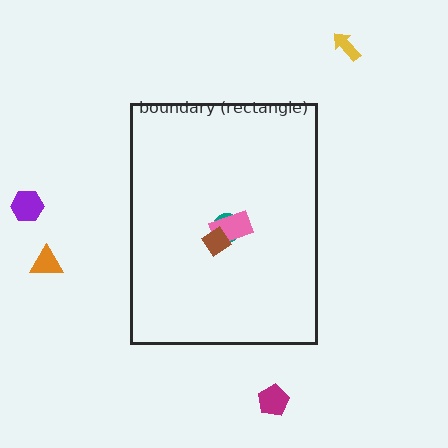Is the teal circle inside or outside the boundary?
Inside.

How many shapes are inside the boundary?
3 inside, 4 outside.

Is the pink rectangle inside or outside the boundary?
Inside.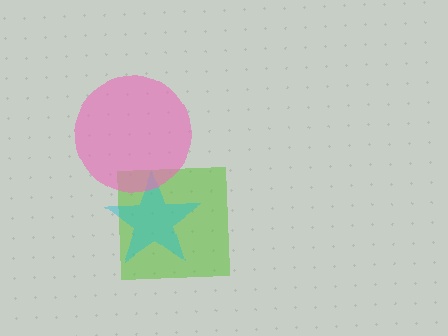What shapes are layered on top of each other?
The layered shapes are: a lime square, a cyan star, a pink circle.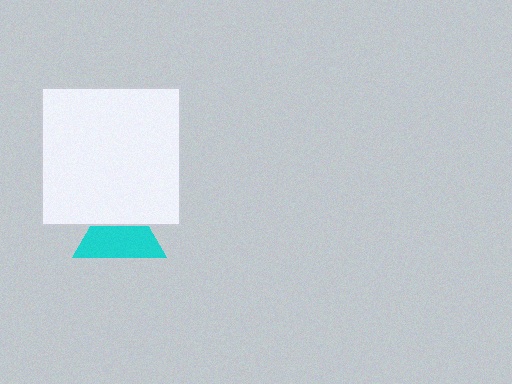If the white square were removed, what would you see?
You would see the complete cyan triangle.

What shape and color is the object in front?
The object in front is a white square.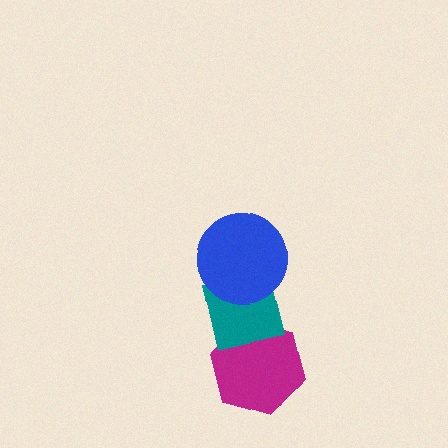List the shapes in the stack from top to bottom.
From top to bottom: the blue circle, the teal square, the magenta hexagon.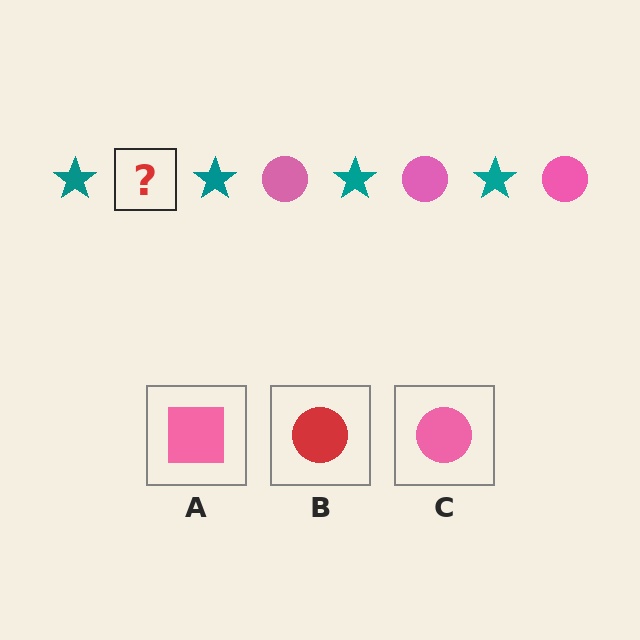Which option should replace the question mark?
Option C.